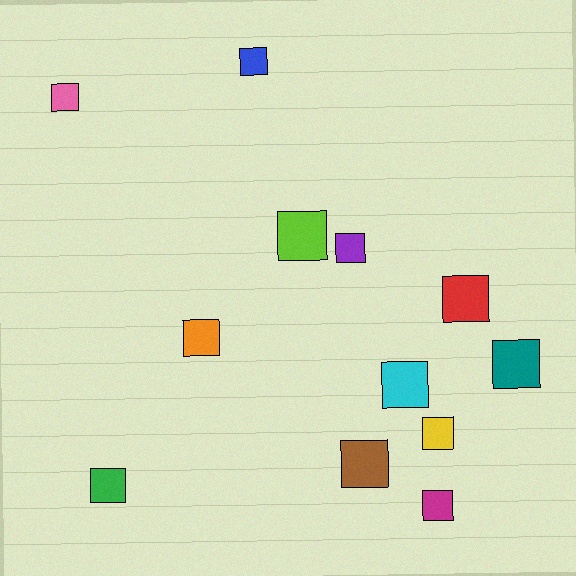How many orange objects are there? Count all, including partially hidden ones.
There is 1 orange object.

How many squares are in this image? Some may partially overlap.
There are 12 squares.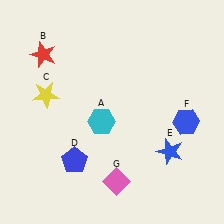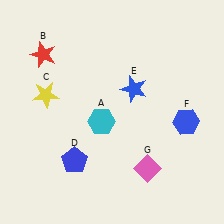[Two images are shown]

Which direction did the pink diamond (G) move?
The pink diamond (G) moved right.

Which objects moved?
The objects that moved are: the blue star (E), the pink diamond (G).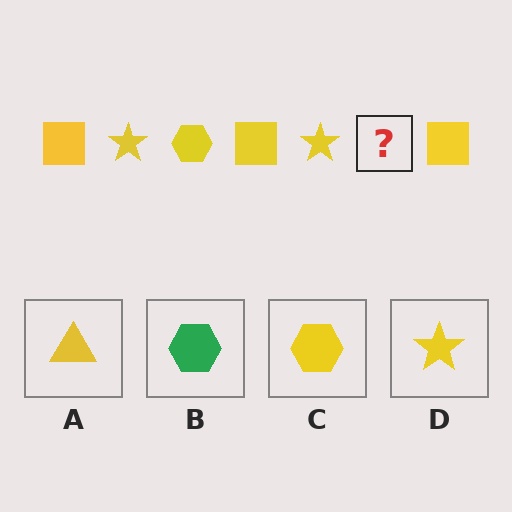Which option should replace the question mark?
Option C.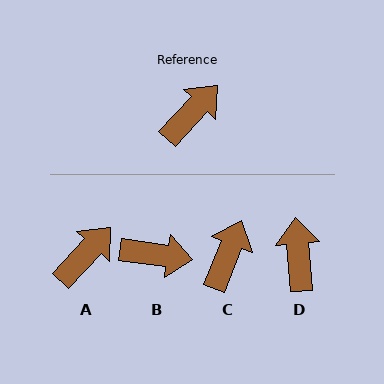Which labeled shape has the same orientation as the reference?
A.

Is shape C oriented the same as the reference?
No, it is off by about 21 degrees.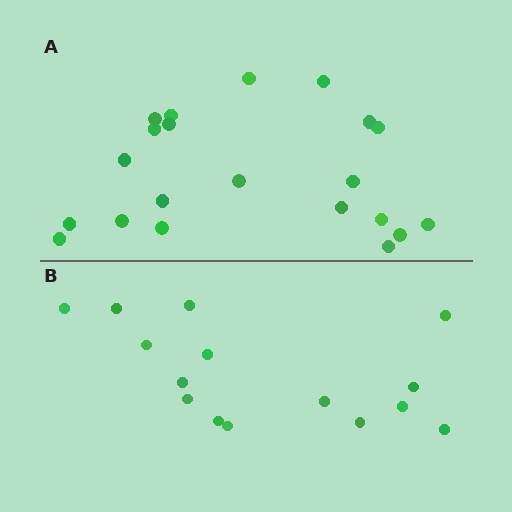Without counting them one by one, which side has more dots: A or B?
Region A (the top region) has more dots.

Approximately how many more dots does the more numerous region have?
Region A has about 6 more dots than region B.